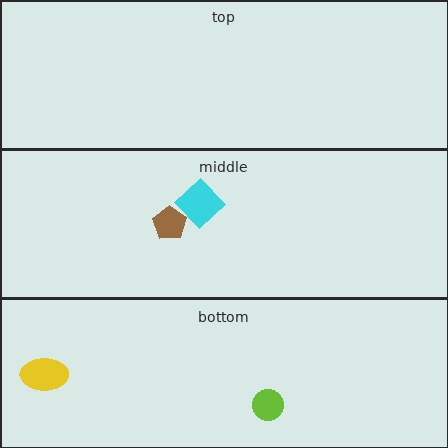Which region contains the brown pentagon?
The middle region.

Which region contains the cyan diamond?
The middle region.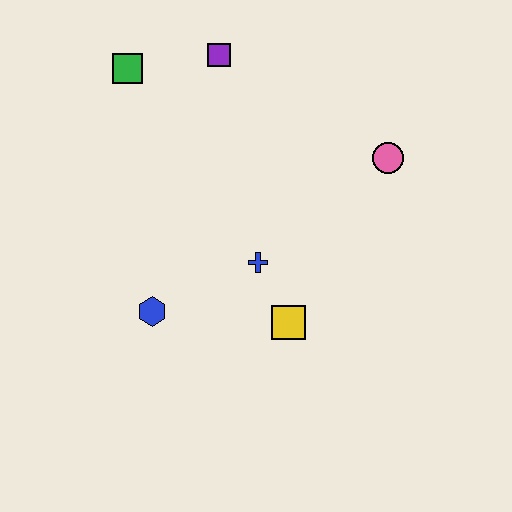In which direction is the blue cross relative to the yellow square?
The blue cross is above the yellow square.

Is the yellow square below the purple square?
Yes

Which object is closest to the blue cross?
The yellow square is closest to the blue cross.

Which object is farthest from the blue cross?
The green square is farthest from the blue cross.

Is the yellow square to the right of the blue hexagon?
Yes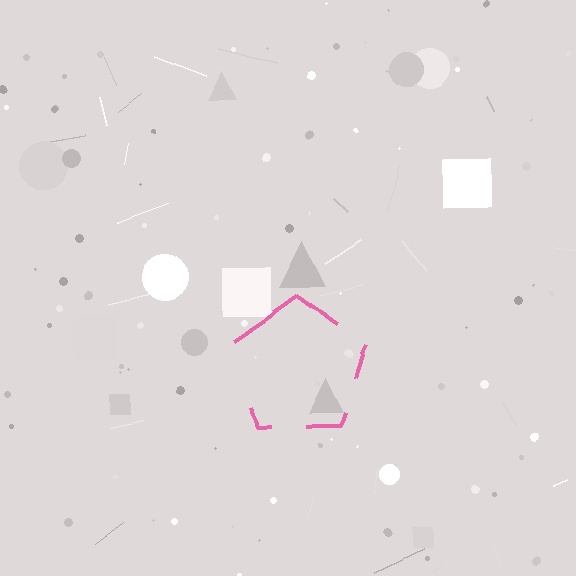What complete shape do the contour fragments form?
The contour fragments form a pentagon.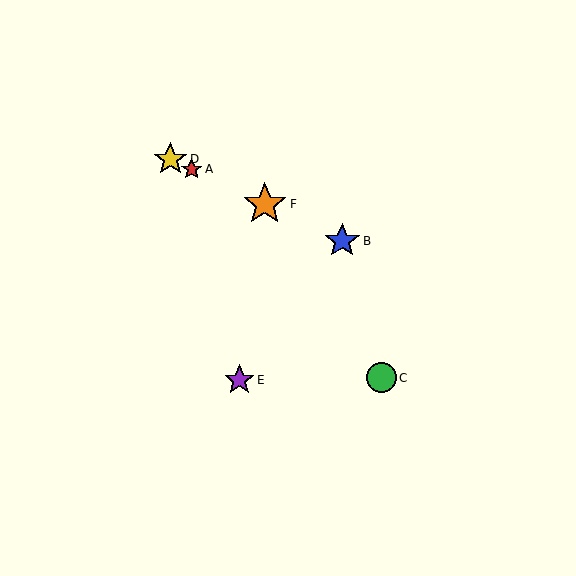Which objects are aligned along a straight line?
Objects A, B, D, F are aligned along a straight line.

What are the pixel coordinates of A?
Object A is at (192, 169).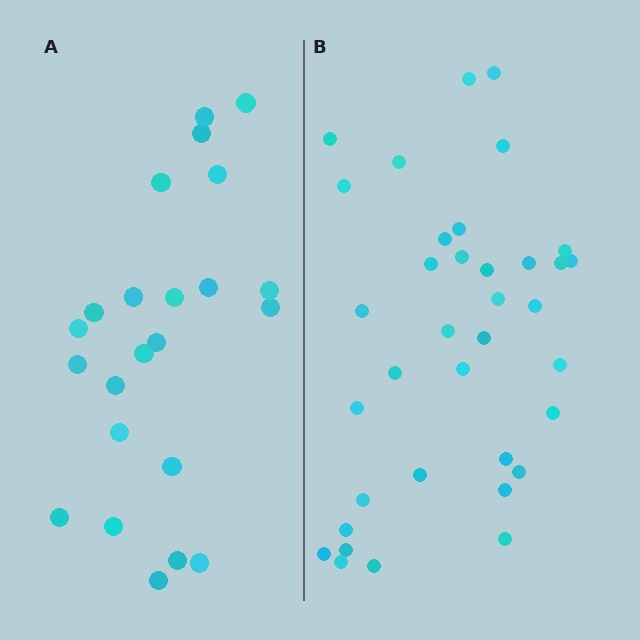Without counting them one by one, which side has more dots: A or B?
Region B (the right region) has more dots.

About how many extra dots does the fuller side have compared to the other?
Region B has approximately 15 more dots than region A.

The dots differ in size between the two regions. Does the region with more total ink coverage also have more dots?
No. Region A has more total ink coverage because its dots are larger, but region B actually contains more individual dots. Total area can be misleading — the number of items is what matters here.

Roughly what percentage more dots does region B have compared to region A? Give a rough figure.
About 55% more.